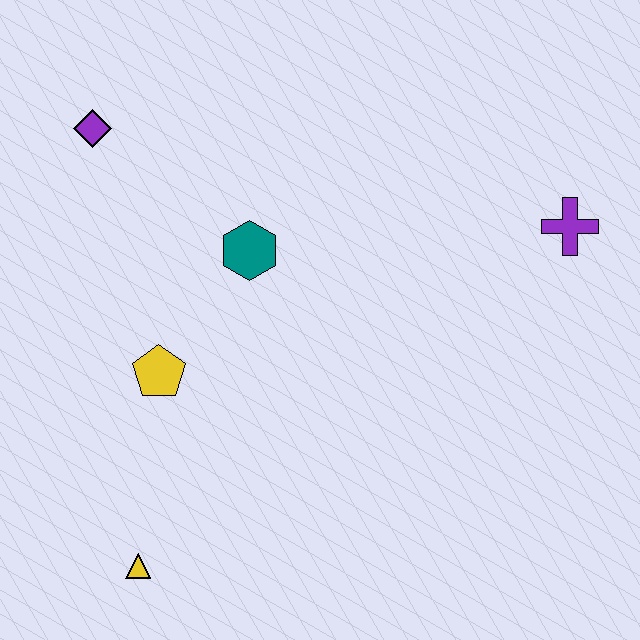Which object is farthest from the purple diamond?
The purple cross is farthest from the purple diamond.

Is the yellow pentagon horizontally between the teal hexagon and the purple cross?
No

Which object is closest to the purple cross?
The teal hexagon is closest to the purple cross.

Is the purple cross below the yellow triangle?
No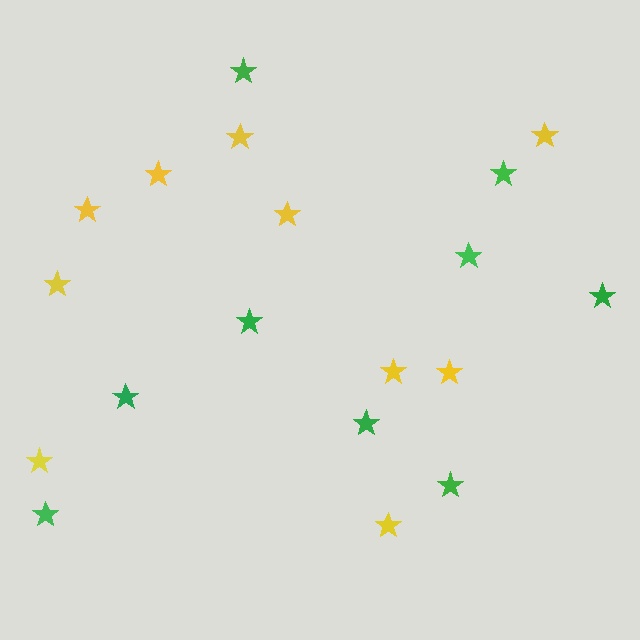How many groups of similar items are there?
There are 2 groups: one group of green stars (9) and one group of yellow stars (10).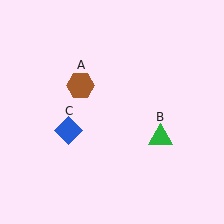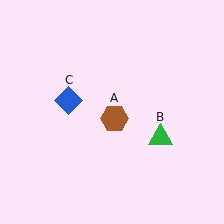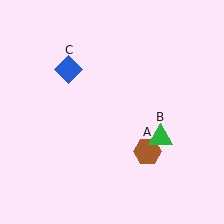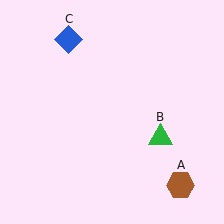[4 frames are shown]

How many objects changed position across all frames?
2 objects changed position: brown hexagon (object A), blue diamond (object C).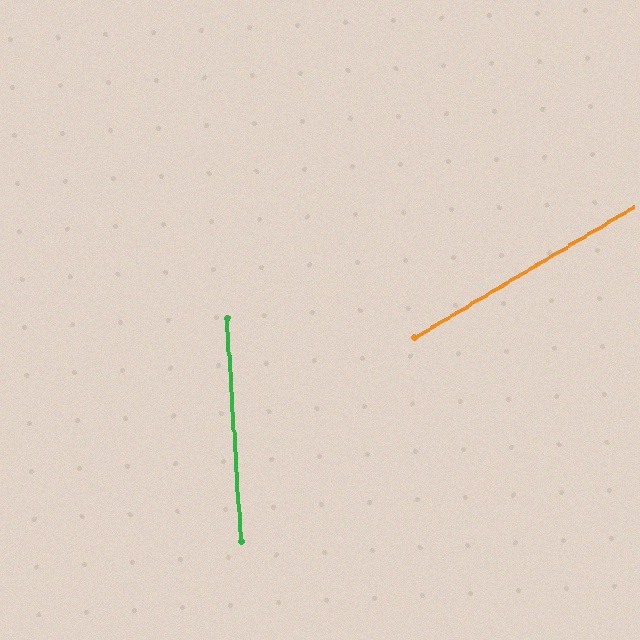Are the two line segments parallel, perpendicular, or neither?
Neither parallel nor perpendicular — they differ by about 63°.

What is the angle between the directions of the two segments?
Approximately 63 degrees.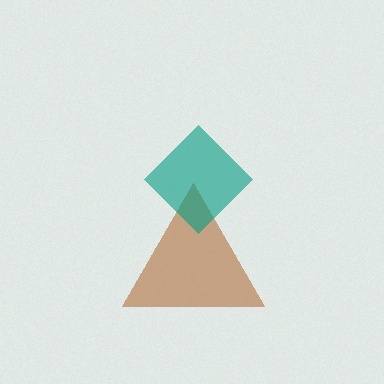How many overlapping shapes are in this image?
There are 2 overlapping shapes in the image.